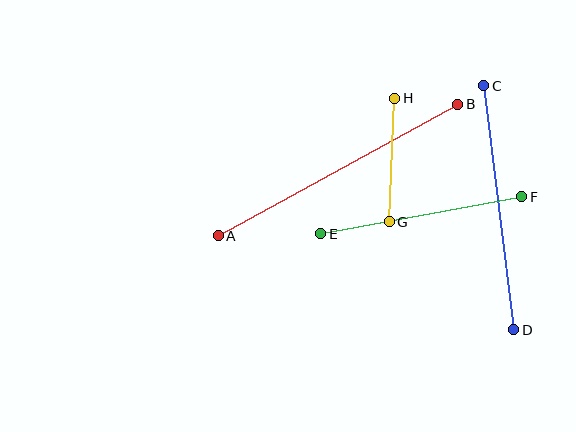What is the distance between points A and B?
The distance is approximately 273 pixels.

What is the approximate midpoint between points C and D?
The midpoint is at approximately (499, 208) pixels.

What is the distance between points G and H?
The distance is approximately 124 pixels.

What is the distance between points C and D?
The distance is approximately 246 pixels.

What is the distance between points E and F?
The distance is approximately 204 pixels.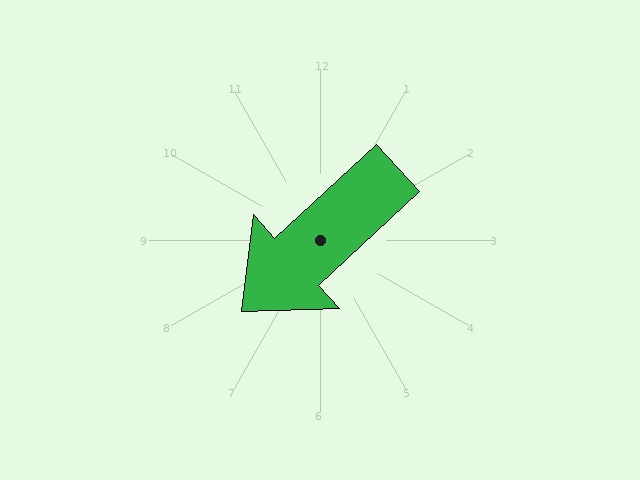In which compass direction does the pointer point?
Southwest.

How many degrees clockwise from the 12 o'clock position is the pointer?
Approximately 227 degrees.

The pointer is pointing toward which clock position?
Roughly 8 o'clock.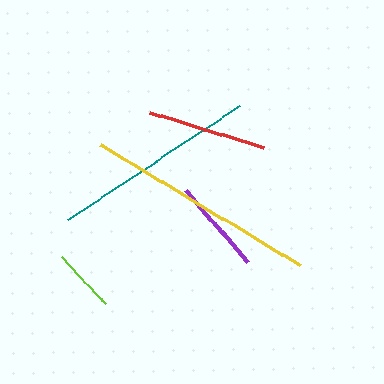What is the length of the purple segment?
The purple segment is approximately 95 pixels long.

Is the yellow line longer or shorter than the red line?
The yellow line is longer than the red line.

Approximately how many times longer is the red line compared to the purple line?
The red line is approximately 1.3 times the length of the purple line.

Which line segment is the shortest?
The lime line is the shortest at approximately 64 pixels.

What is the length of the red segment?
The red segment is approximately 120 pixels long.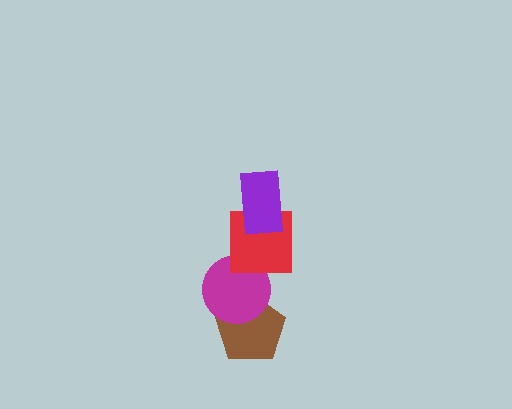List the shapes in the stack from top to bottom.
From top to bottom: the purple rectangle, the red square, the magenta circle, the brown pentagon.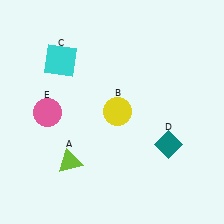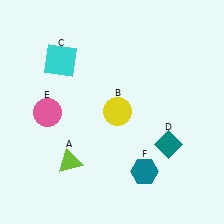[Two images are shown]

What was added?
A teal hexagon (F) was added in Image 2.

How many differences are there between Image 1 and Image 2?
There is 1 difference between the two images.